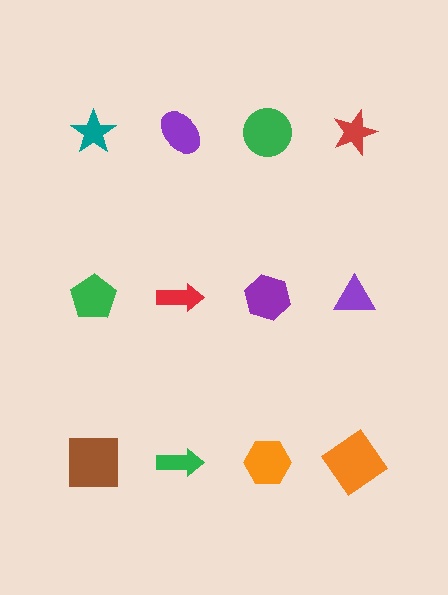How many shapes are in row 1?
4 shapes.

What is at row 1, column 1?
A teal star.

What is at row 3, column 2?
A green arrow.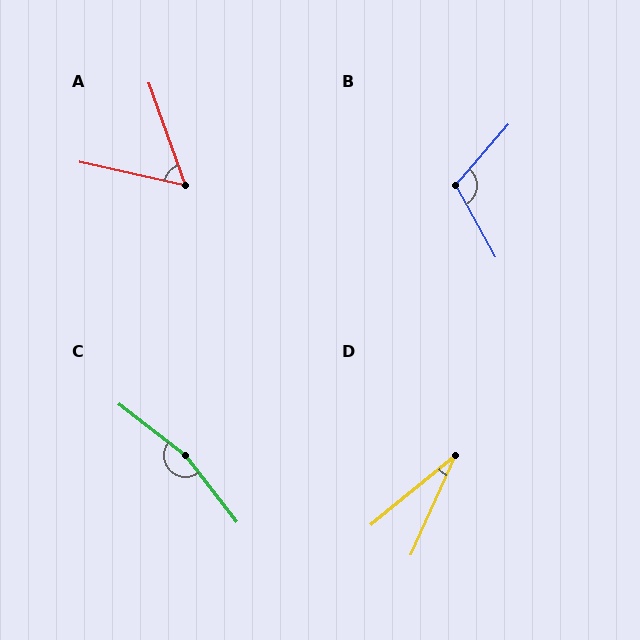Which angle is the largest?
C, at approximately 166 degrees.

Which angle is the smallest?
D, at approximately 27 degrees.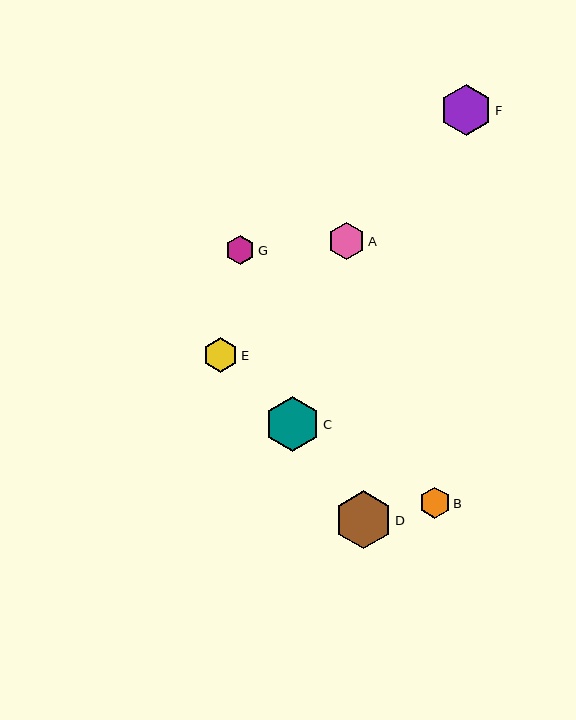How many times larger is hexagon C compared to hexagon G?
Hexagon C is approximately 1.9 times the size of hexagon G.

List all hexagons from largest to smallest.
From largest to smallest: D, C, F, A, E, B, G.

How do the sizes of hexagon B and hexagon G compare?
Hexagon B and hexagon G are approximately the same size.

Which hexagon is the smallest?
Hexagon G is the smallest with a size of approximately 29 pixels.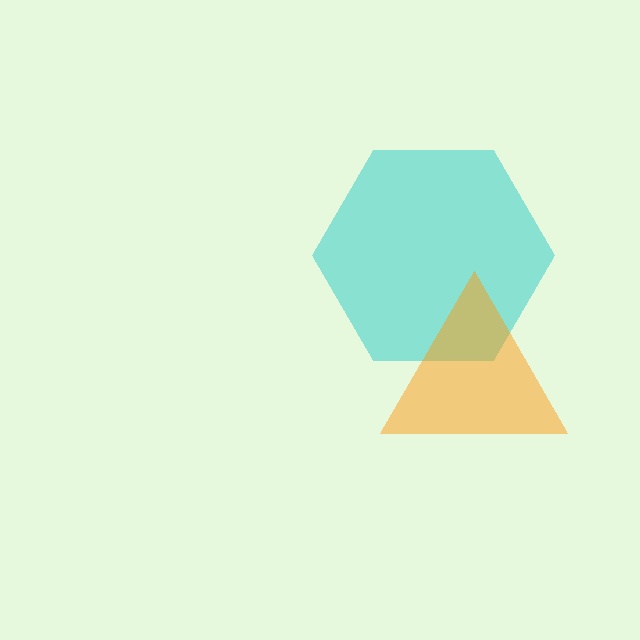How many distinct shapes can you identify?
There are 2 distinct shapes: a cyan hexagon, an orange triangle.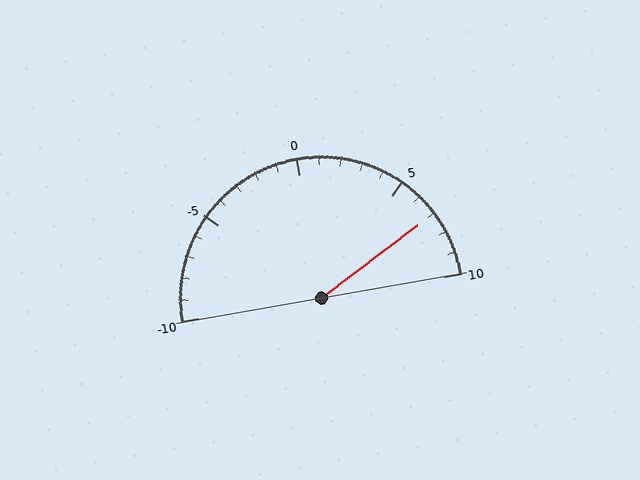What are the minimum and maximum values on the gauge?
The gauge ranges from -10 to 10.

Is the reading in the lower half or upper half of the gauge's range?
The reading is in the upper half of the range (-10 to 10).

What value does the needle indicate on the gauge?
The needle indicates approximately 7.